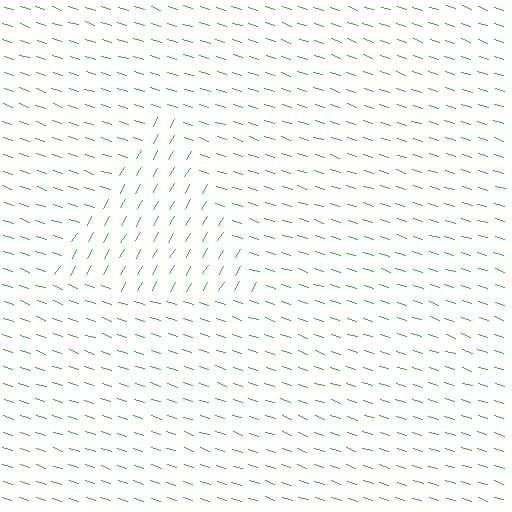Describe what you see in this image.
The image is filled with small green line segments. A triangle region in the image has lines oriented differently from the surrounding lines, creating a visible texture boundary.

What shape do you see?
I see a triangle.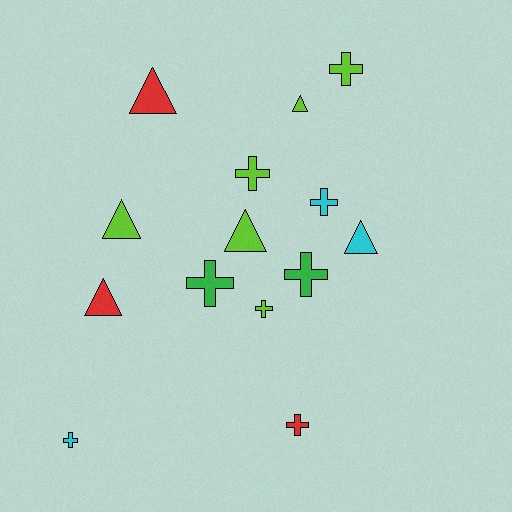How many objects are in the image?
There are 14 objects.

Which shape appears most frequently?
Cross, with 8 objects.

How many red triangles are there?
There are 2 red triangles.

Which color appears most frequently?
Lime, with 6 objects.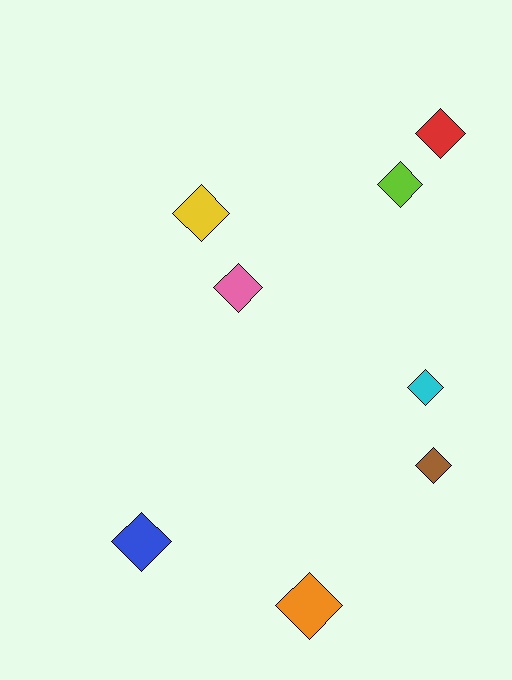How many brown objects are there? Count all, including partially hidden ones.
There is 1 brown object.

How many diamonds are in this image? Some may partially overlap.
There are 8 diamonds.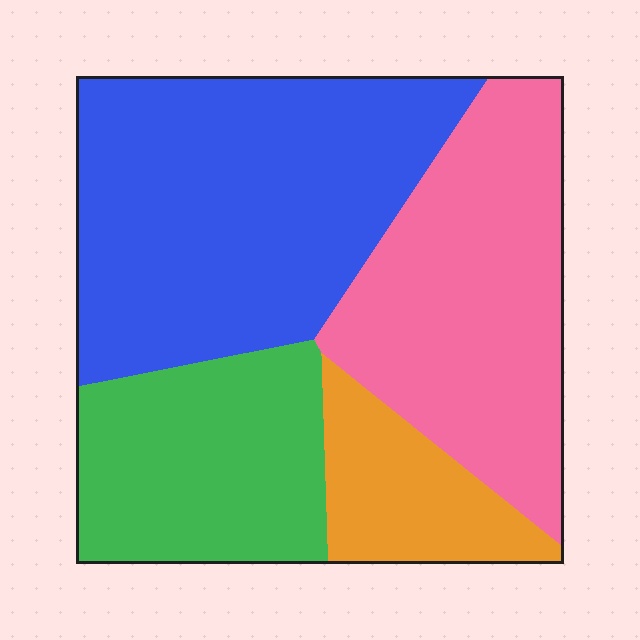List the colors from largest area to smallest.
From largest to smallest: blue, pink, green, orange.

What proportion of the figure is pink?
Pink covers around 30% of the figure.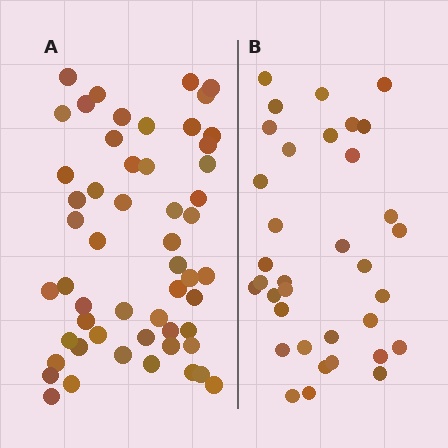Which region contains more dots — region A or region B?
Region A (the left region) has more dots.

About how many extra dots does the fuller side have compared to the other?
Region A has approximately 20 more dots than region B.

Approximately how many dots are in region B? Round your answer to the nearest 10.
About 40 dots. (The exact count is 35, which rounds to 40.)